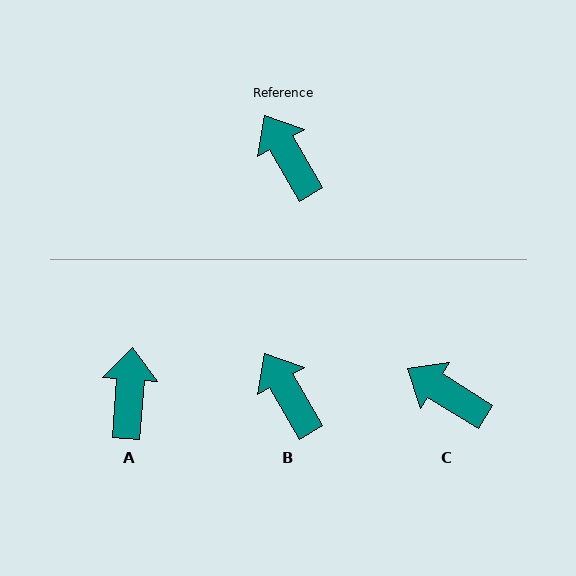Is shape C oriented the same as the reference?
No, it is off by about 28 degrees.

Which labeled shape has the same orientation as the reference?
B.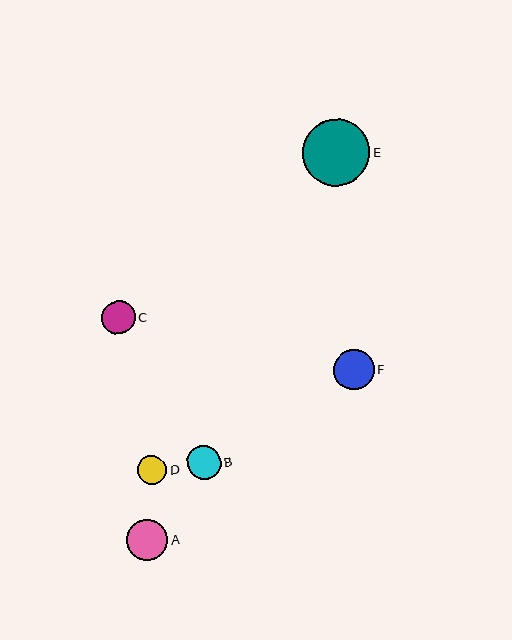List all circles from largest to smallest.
From largest to smallest: E, A, F, B, C, D.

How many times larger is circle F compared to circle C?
Circle F is approximately 1.2 times the size of circle C.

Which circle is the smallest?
Circle D is the smallest with a size of approximately 29 pixels.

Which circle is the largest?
Circle E is the largest with a size of approximately 68 pixels.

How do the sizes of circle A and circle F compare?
Circle A and circle F are approximately the same size.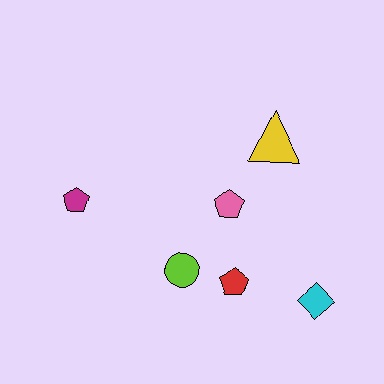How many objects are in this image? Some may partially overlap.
There are 6 objects.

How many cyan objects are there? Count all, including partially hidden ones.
There is 1 cyan object.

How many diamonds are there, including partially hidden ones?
There is 1 diamond.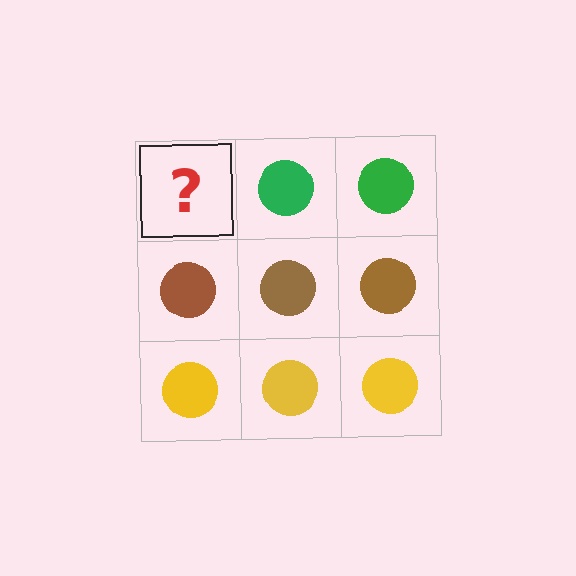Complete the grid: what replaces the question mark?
The question mark should be replaced with a green circle.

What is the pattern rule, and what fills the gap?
The rule is that each row has a consistent color. The gap should be filled with a green circle.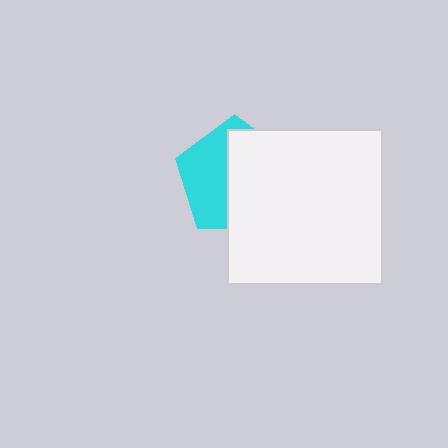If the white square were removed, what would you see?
You would see the complete cyan pentagon.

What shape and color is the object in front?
The object in front is a white square.